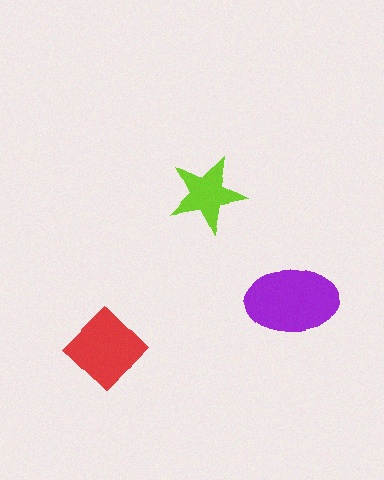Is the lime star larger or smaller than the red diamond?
Smaller.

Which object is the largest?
The purple ellipse.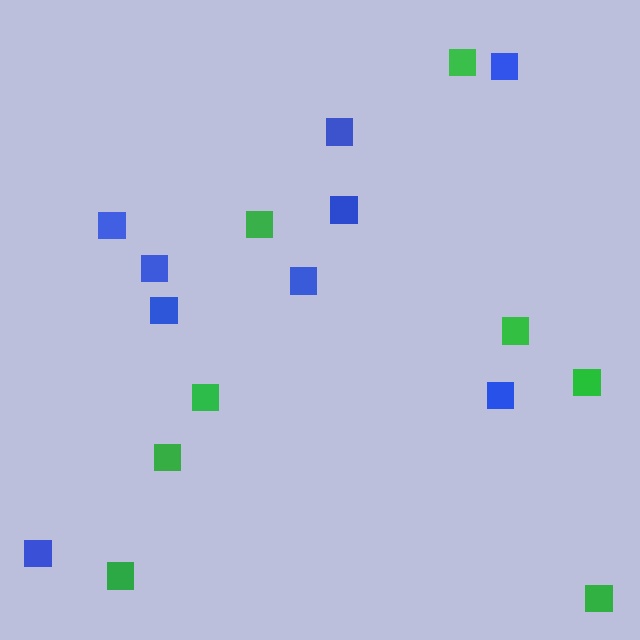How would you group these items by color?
There are 2 groups: one group of green squares (8) and one group of blue squares (9).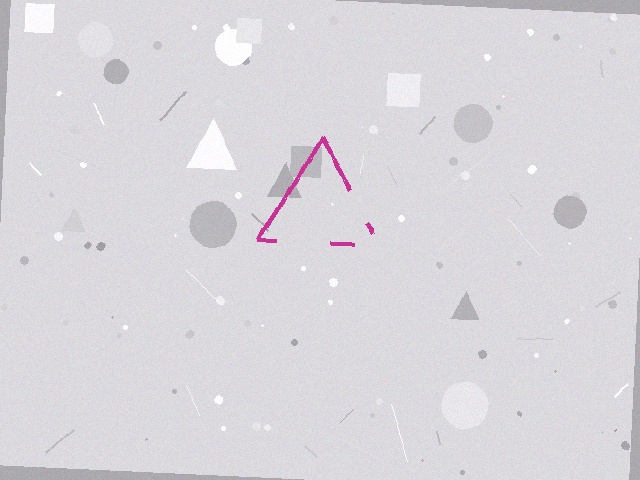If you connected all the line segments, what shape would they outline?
They would outline a triangle.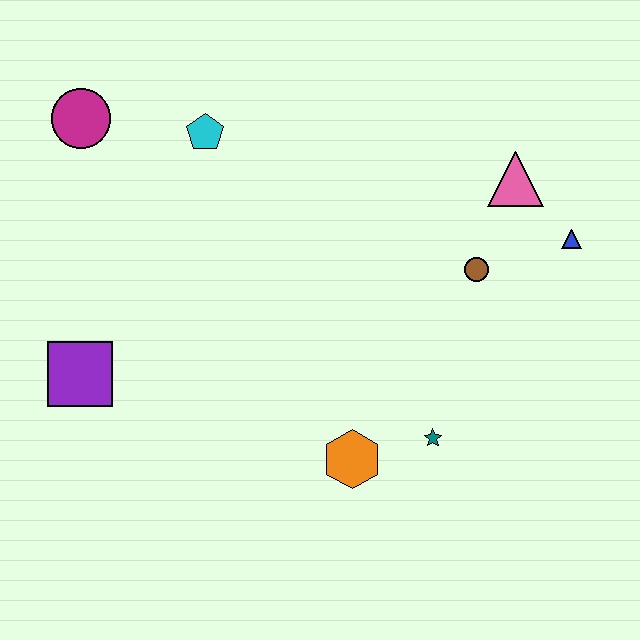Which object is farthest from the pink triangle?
The purple square is farthest from the pink triangle.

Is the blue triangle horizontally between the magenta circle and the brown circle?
No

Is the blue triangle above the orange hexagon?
Yes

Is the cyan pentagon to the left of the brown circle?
Yes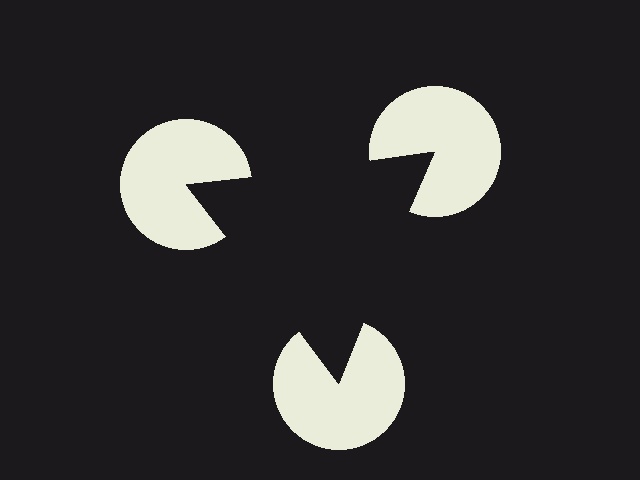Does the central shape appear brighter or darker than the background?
It typically appears slightly darker than the background, even though no actual brightness change is drawn.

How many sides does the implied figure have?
3 sides.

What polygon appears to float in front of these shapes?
An illusory triangle — its edges are inferred from the aligned wedge cuts in the pac-man discs, not physically drawn.